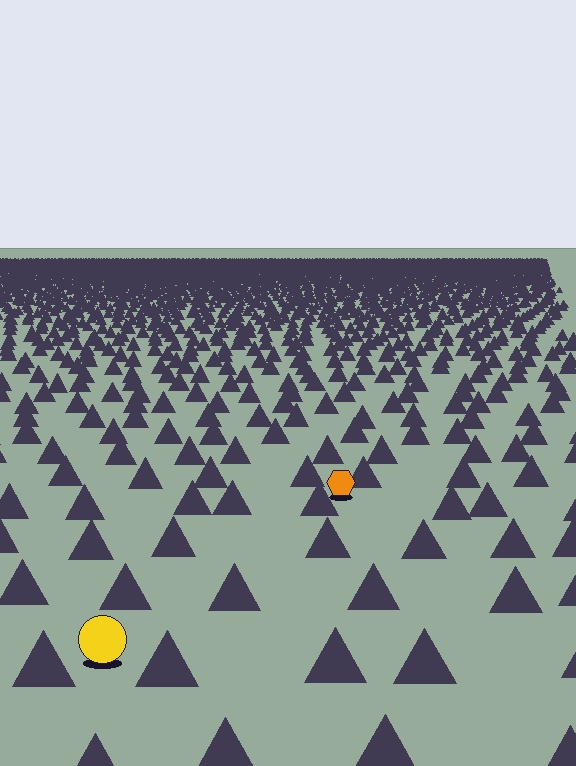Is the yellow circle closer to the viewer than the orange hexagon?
Yes. The yellow circle is closer — you can tell from the texture gradient: the ground texture is coarser near it.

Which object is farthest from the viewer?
The orange hexagon is farthest from the viewer. It appears smaller and the ground texture around it is denser.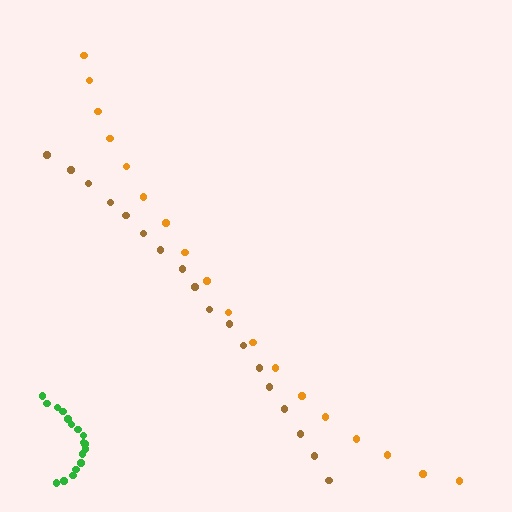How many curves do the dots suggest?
There are 3 distinct paths.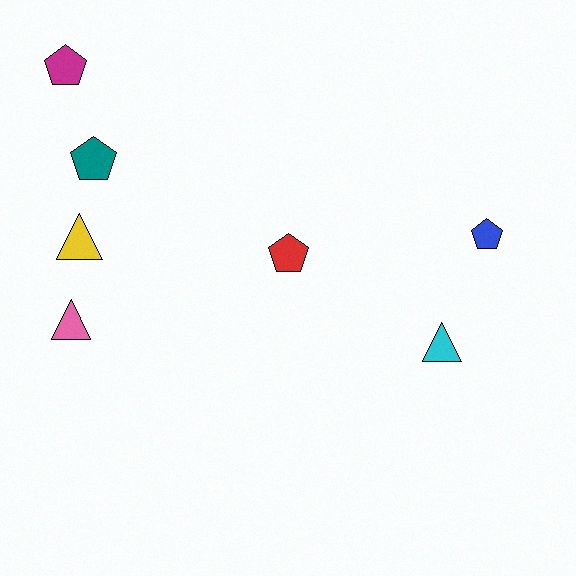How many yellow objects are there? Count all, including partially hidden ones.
There is 1 yellow object.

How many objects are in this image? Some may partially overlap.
There are 7 objects.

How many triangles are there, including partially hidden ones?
There are 3 triangles.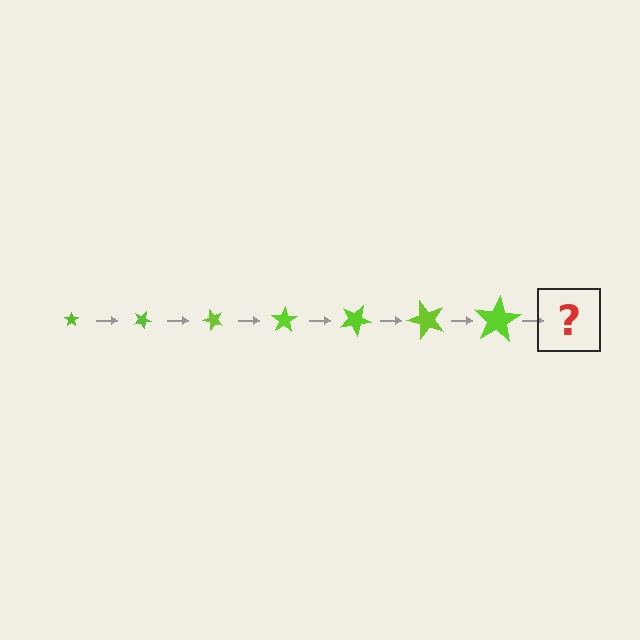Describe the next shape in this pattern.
It should be a star, larger than the previous one and rotated 175 degrees from the start.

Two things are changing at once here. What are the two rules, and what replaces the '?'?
The two rules are that the star grows larger each step and it rotates 25 degrees each step. The '?' should be a star, larger than the previous one and rotated 175 degrees from the start.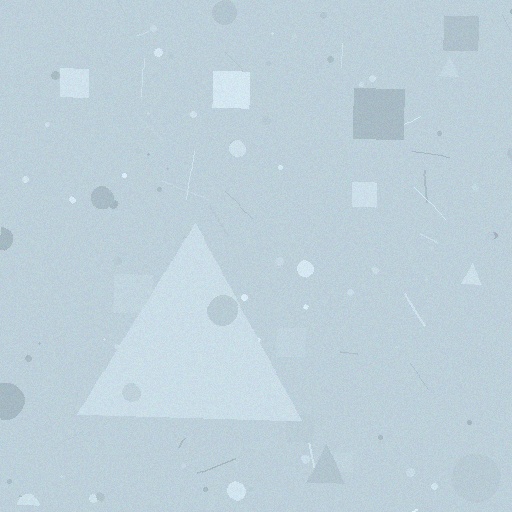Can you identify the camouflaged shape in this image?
The camouflaged shape is a triangle.